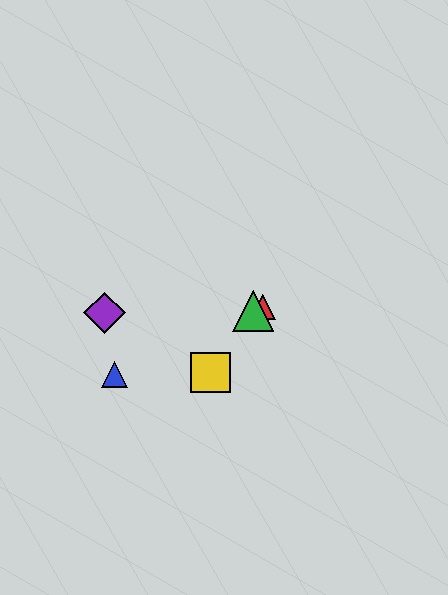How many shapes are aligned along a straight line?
3 shapes (the red triangle, the blue triangle, the green triangle) are aligned along a straight line.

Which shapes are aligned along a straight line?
The red triangle, the blue triangle, the green triangle are aligned along a straight line.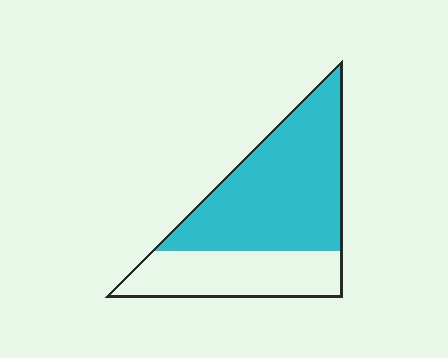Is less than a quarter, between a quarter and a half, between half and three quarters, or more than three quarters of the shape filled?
Between half and three quarters.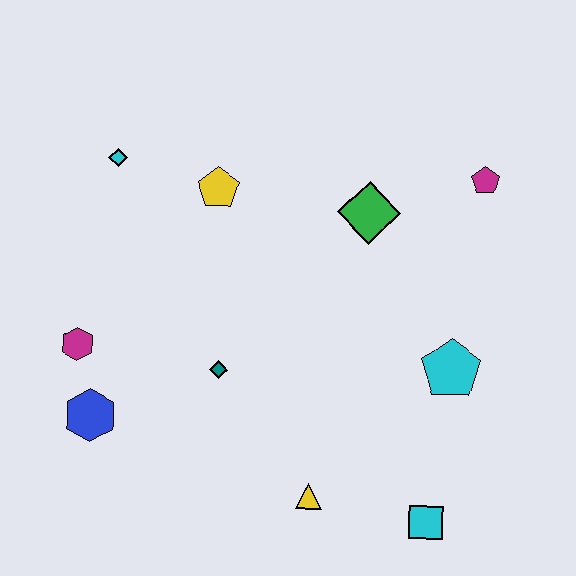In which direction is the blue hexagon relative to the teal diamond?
The blue hexagon is to the left of the teal diamond.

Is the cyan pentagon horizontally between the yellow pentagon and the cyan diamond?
No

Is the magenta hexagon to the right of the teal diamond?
No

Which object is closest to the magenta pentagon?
The green diamond is closest to the magenta pentagon.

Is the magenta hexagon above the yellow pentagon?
No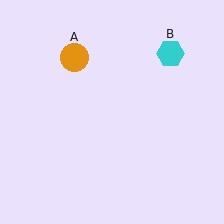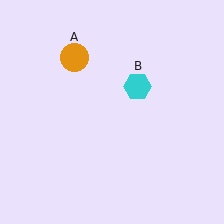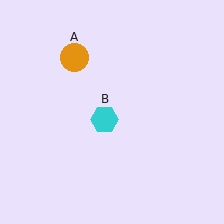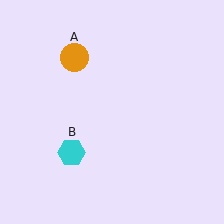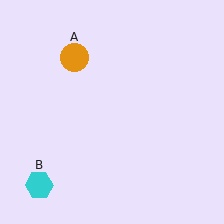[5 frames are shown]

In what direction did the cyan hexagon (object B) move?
The cyan hexagon (object B) moved down and to the left.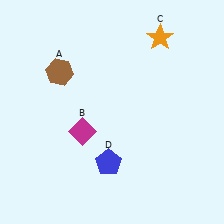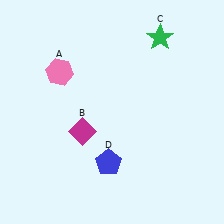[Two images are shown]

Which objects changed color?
A changed from brown to pink. C changed from orange to green.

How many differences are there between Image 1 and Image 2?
There are 2 differences between the two images.